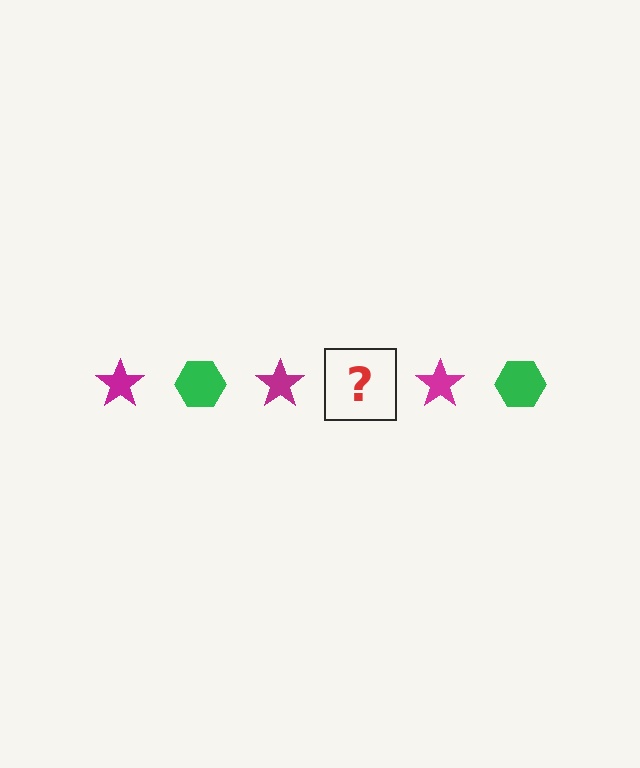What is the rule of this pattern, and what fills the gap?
The rule is that the pattern alternates between magenta star and green hexagon. The gap should be filled with a green hexagon.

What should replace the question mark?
The question mark should be replaced with a green hexagon.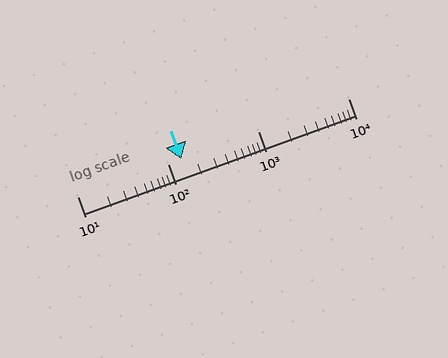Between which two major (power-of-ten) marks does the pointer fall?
The pointer is between 100 and 1000.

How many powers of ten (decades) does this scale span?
The scale spans 3 decades, from 10 to 10000.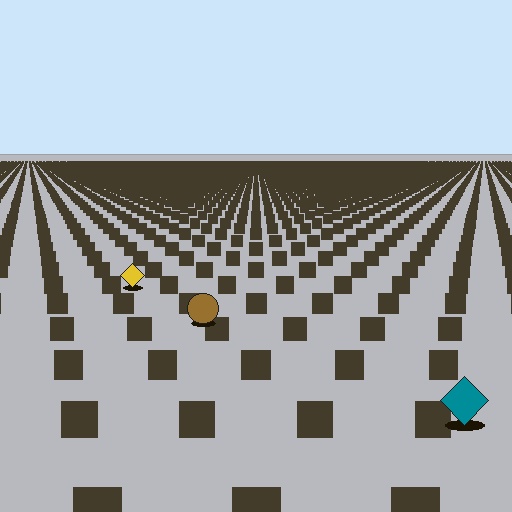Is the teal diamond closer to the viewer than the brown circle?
Yes. The teal diamond is closer — you can tell from the texture gradient: the ground texture is coarser near it.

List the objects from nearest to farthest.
From nearest to farthest: the teal diamond, the brown circle, the yellow diamond.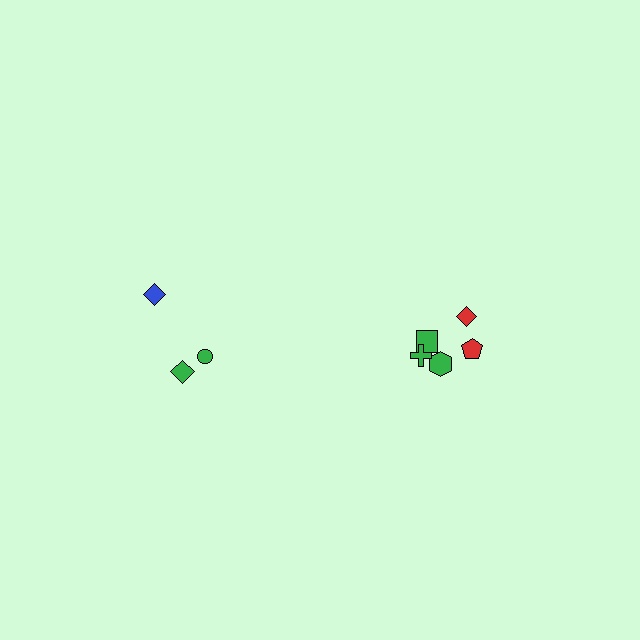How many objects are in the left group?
There are 3 objects.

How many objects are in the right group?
There are 5 objects.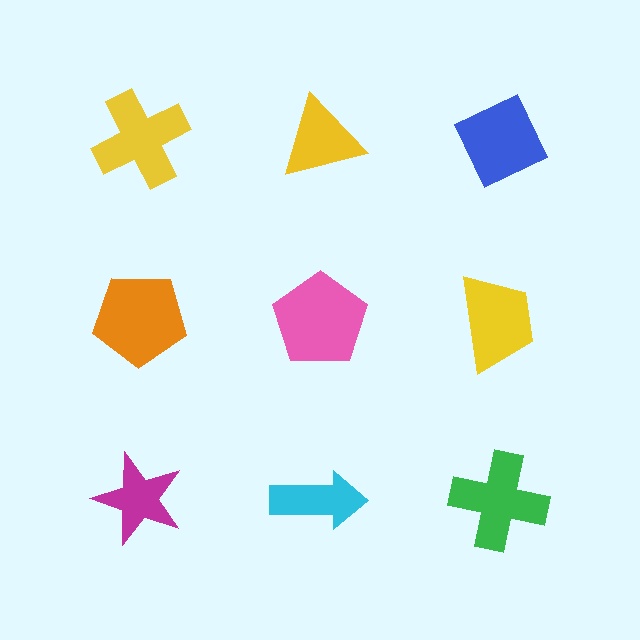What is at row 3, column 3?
A green cross.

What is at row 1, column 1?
A yellow cross.